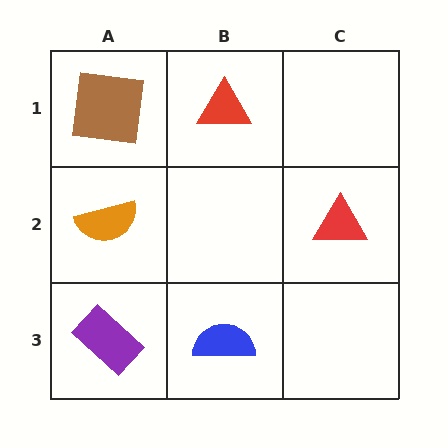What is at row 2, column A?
An orange semicircle.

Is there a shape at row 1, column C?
No, that cell is empty.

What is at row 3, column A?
A purple rectangle.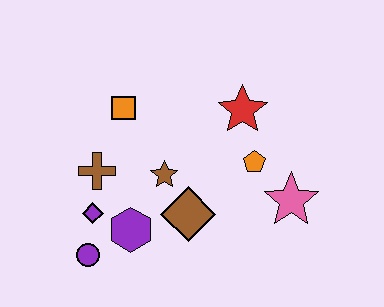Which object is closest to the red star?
The orange pentagon is closest to the red star.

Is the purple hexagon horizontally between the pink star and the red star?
No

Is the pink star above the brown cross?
No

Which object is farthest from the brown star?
The pink star is farthest from the brown star.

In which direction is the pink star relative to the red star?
The pink star is below the red star.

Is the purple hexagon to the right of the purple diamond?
Yes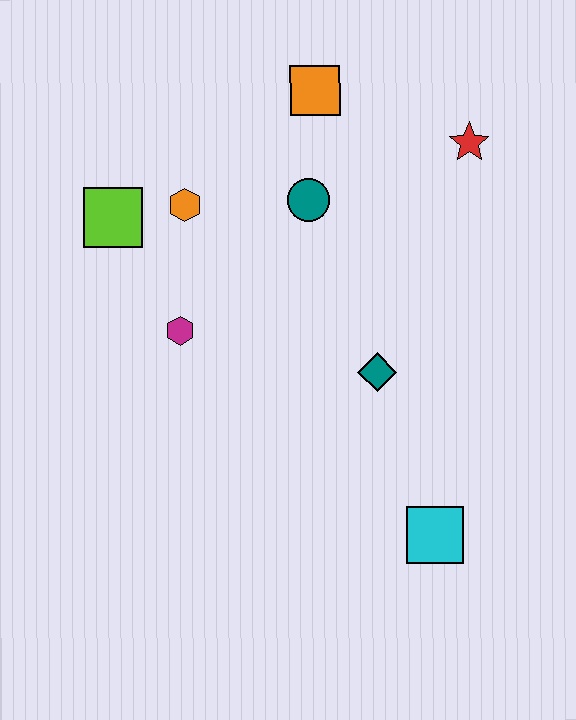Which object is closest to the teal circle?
The orange square is closest to the teal circle.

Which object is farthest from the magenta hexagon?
The red star is farthest from the magenta hexagon.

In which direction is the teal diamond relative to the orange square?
The teal diamond is below the orange square.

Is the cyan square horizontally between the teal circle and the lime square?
No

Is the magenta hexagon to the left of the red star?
Yes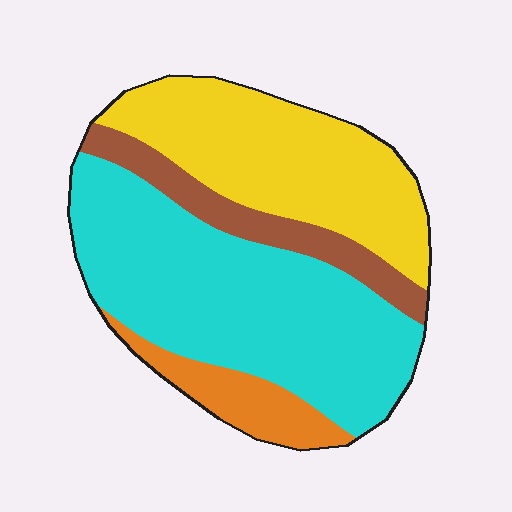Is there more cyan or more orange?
Cyan.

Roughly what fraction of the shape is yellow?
Yellow takes up between a sixth and a third of the shape.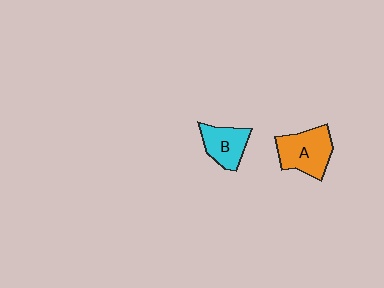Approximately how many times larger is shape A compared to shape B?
Approximately 1.3 times.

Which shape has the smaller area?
Shape B (cyan).